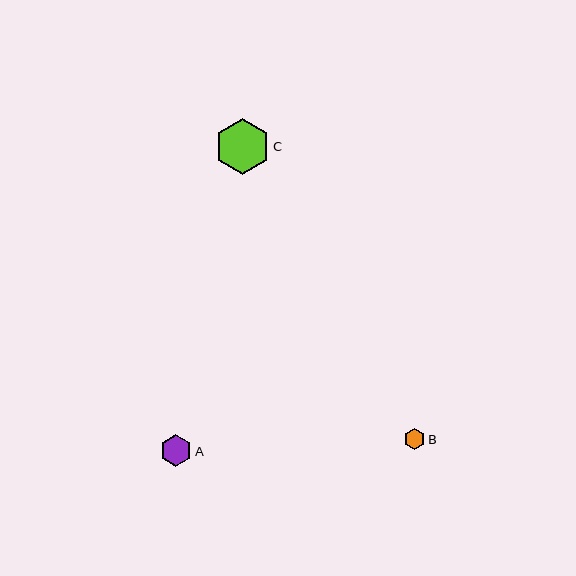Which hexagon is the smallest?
Hexagon B is the smallest with a size of approximately 21 pixels.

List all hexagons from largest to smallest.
From largest to smallest: C, A, B.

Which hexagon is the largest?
Hexagon C is the largest with a size of approximately 56 pixels.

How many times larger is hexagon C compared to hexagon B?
Hexagon C is approximately 2.6 times the size of hexagon B.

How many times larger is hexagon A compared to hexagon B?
Hexagon A is approximately 1.5 times the size of hexagon B.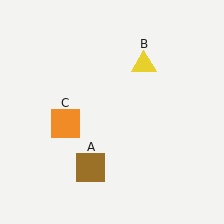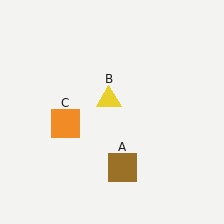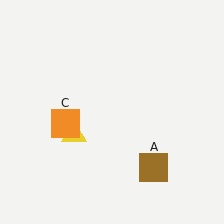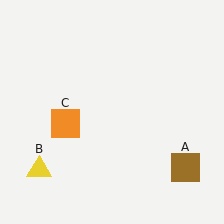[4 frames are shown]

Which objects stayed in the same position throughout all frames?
Orange square (object C) remained stationary.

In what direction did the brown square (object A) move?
The brown square (object A) moved right.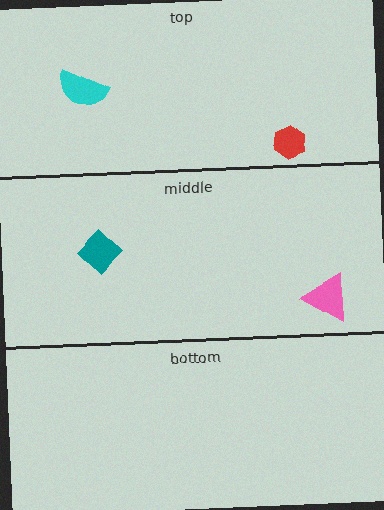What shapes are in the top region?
The cyan semicircle, the red hexagon.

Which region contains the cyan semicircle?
The top region.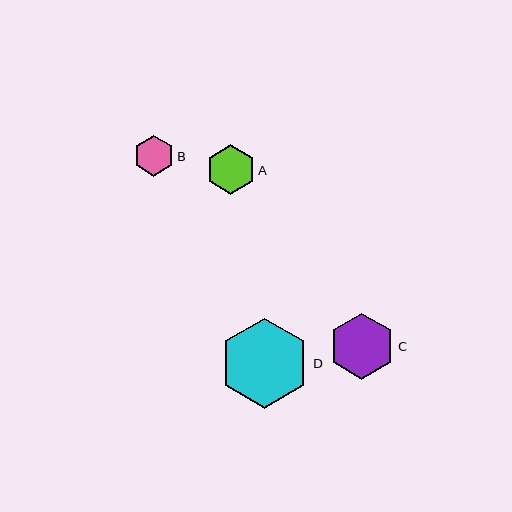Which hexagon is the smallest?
Hexagon B is the smallest with a size of approximately 41 pixels.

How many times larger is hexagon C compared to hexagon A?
Hexagon C is approximately 1.3 times the size of hexagon A.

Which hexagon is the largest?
Hexagon D is the largest with a size of approximately 90 pixels.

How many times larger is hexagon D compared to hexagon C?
Hexagon D is approximately 1.4 times the size of hexagon C.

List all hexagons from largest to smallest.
From largest to smallest: D, C, A, B.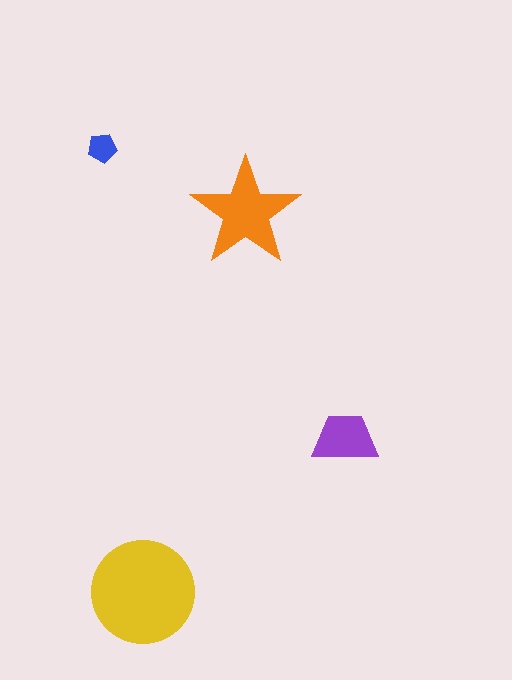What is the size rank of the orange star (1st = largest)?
2nd.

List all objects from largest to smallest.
The yellow circle, the orange star, the purple trapezoid, the blue pentagon.